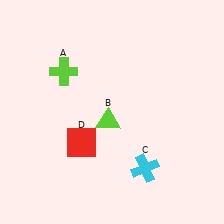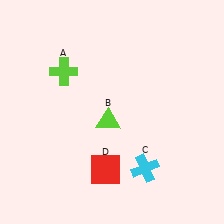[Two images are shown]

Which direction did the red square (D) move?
The red square (D) moved down.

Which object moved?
The red square (D) moved down.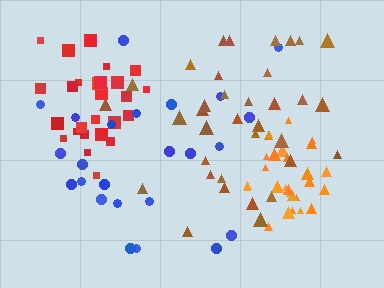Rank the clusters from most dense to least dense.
orange, red, brown, blue.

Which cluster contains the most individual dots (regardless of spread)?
Brown (35).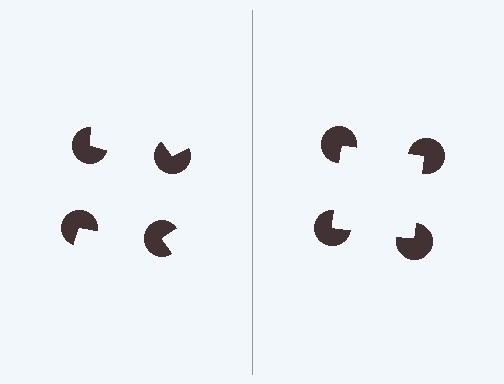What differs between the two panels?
The pac-man discs are positioned identically on both sides; only the wedge orientations differ. On the right they align to a square; on the left they are misaligned.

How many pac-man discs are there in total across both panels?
8 — 4 on each side.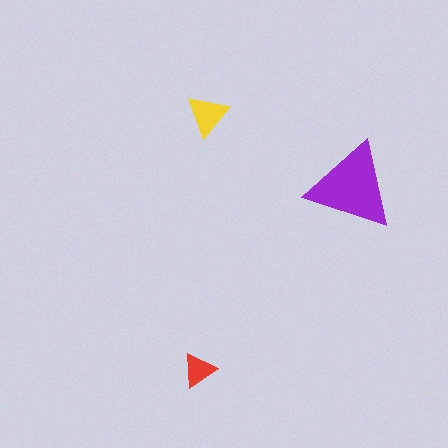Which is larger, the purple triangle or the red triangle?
The purple one.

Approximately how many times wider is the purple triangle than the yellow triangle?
About 2 times wider.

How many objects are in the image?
There are 3 objects in the image.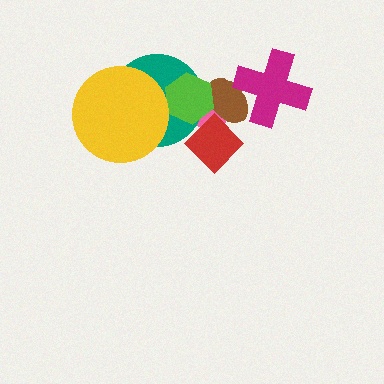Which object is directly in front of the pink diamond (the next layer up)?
The teal circle is directly in front of the pink diamond.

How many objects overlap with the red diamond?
2 objects overlap with the red diamond.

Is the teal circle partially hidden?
Yes, it is partially covered by another shape.